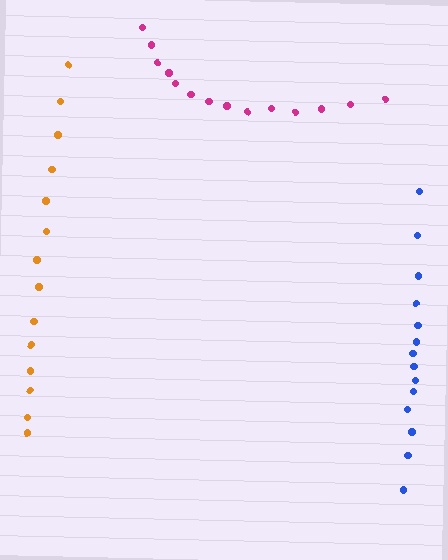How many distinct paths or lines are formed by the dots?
There are 3 distinct paths.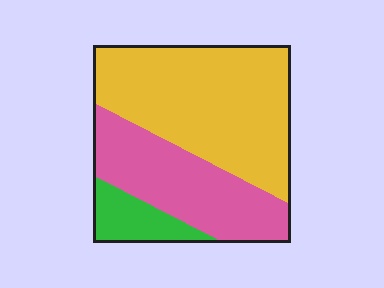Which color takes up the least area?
Green, at roughly 10%.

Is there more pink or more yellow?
Yellow.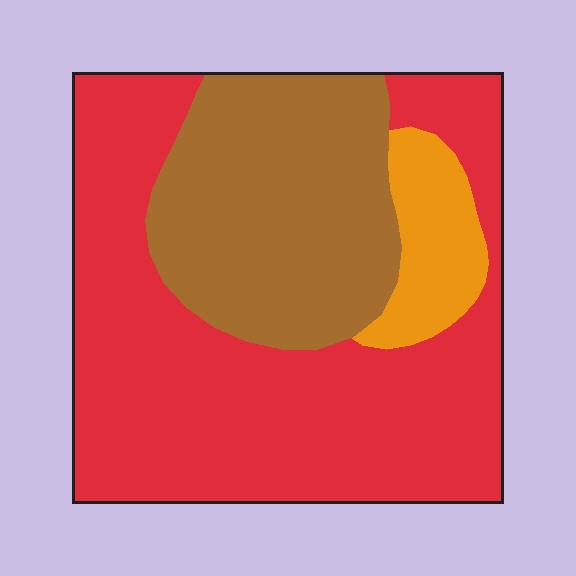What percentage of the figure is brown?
Brown covers 32% of the figure.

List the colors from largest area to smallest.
From largest to smallest: red, brown, orange.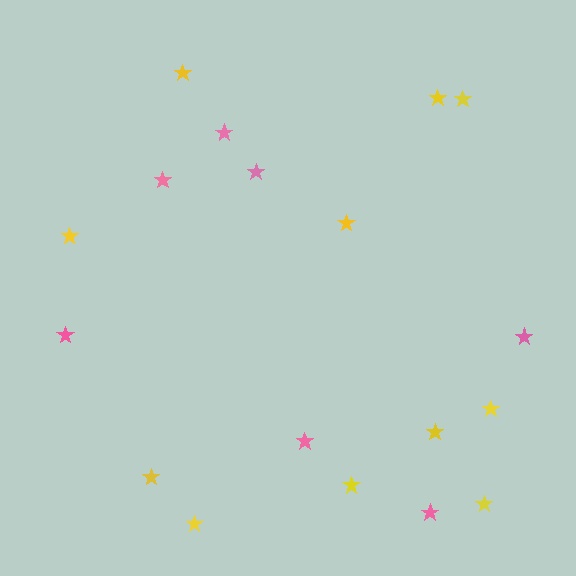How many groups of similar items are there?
There are 2 groups: one group of pink stars (7) and one group of yellow stars (11).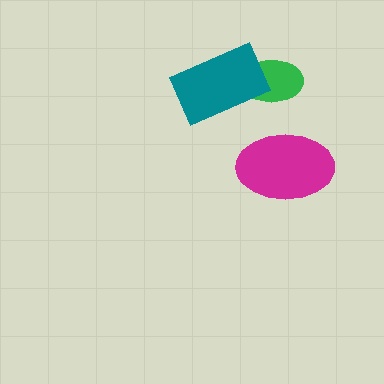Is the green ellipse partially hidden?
Yes, it is partially covered by another shape.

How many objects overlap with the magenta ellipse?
0 objects overlap with the magenta ellipse.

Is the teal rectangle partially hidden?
No, no other shape covers it.